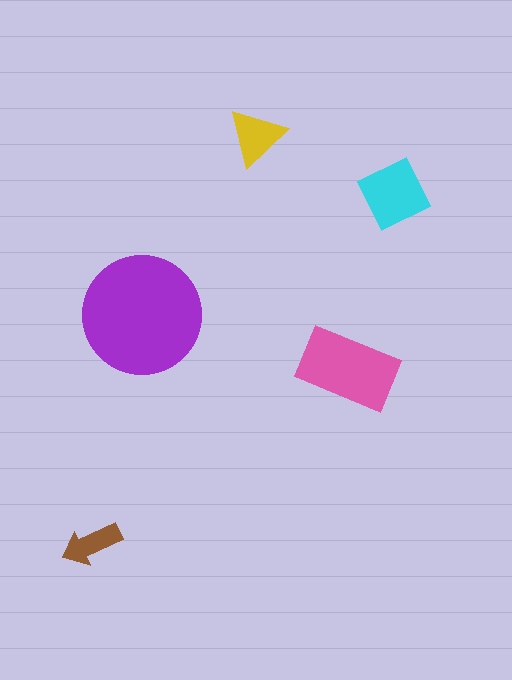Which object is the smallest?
The brown arrow.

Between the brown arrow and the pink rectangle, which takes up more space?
The pink rectangle.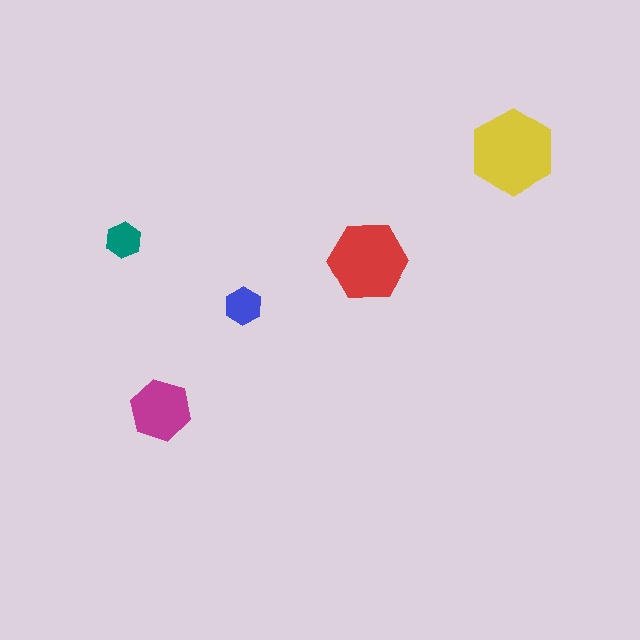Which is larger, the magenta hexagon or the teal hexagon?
The magenta one.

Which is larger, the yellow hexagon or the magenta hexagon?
The yellow one.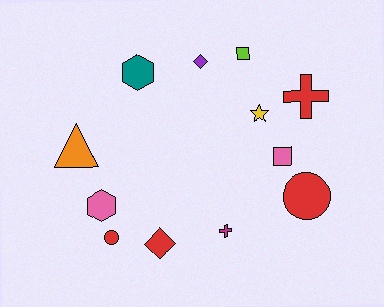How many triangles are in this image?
There is 1 triangle.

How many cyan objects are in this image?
There are no cyan objects.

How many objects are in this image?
There are 12 objects.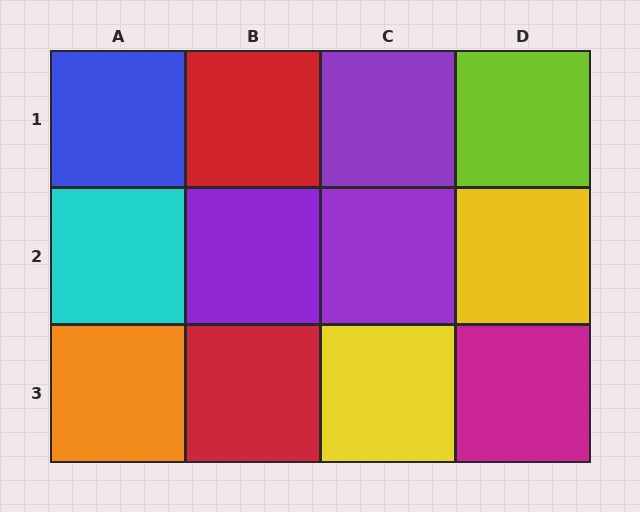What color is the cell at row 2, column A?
Cyan.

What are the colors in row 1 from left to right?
Blue, red, purple, lime.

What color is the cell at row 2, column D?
Yellow.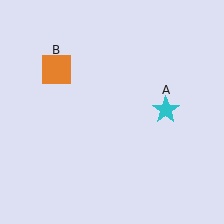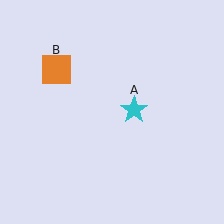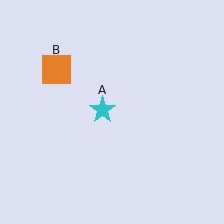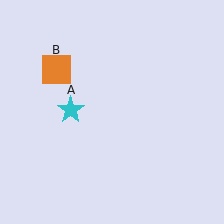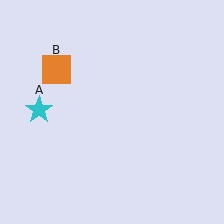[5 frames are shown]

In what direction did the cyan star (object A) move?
The cyan star (object A) moved left.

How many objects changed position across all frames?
1 object changed position: cyan star (object A).